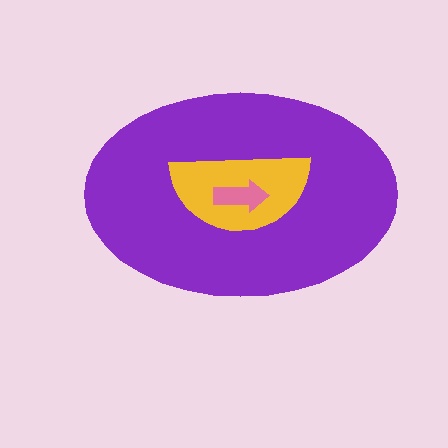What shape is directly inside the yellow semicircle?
The pink arrow.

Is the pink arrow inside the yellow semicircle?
Yes.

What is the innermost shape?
The pink arrow.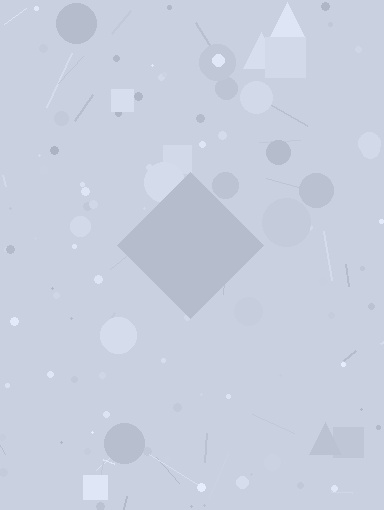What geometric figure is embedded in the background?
A diamond is embedded in the background.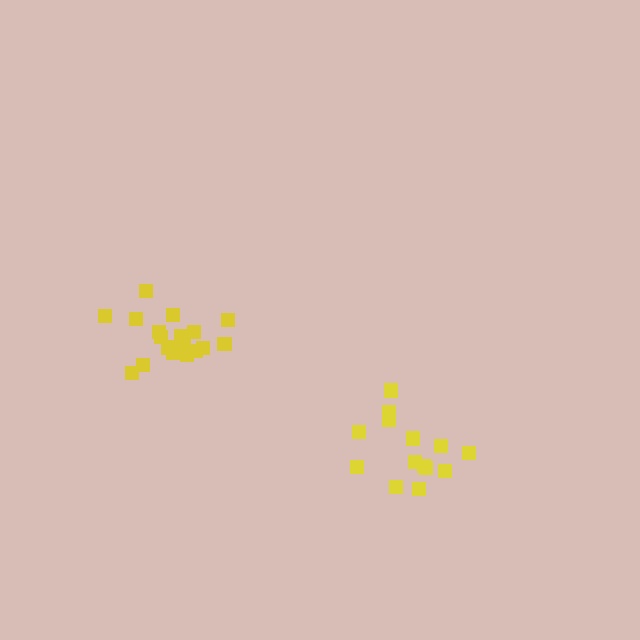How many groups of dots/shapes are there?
There are 2 groups.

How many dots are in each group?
Group 1: 14 dots, Group 2: 18 dots (32 total).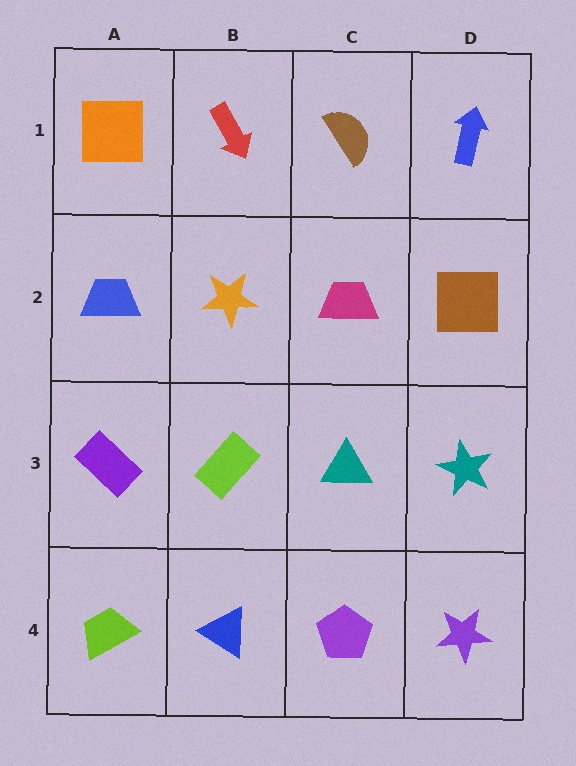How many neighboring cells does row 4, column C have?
3.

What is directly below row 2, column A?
A purple rectangle.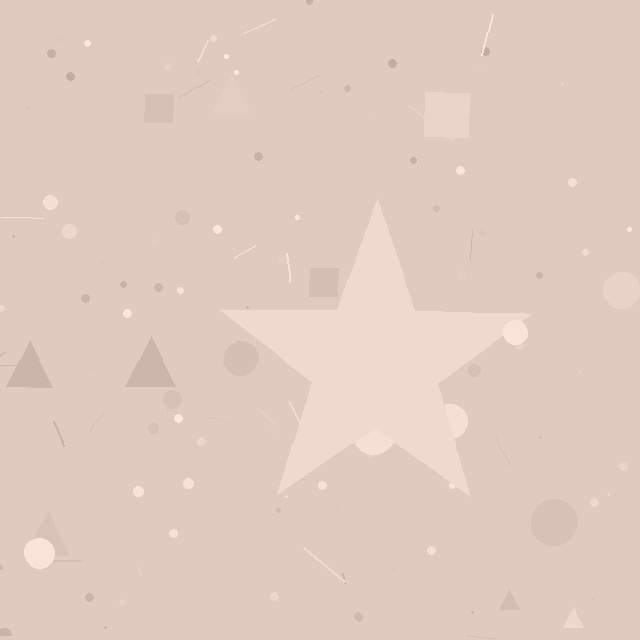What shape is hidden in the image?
A star is hidden in the image.